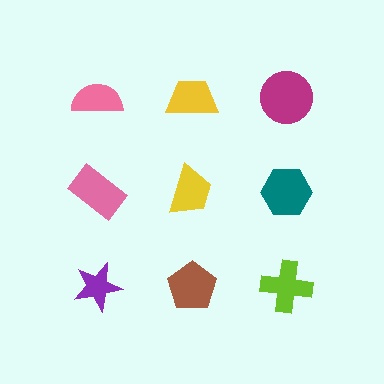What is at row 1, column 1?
A pink semicircle.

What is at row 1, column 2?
A yellow trapezoid.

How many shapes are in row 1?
3 shapes.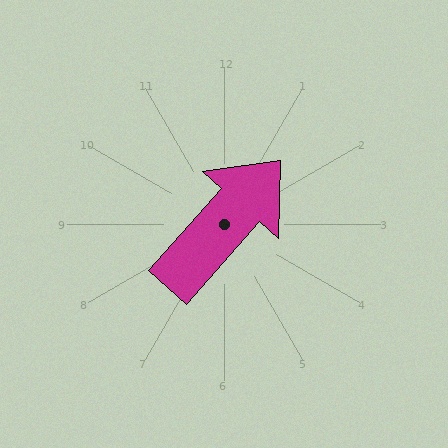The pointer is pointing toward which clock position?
Roughly 1 o'clock.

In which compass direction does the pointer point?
Northeast.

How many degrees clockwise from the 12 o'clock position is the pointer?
Approximately 42 degrees.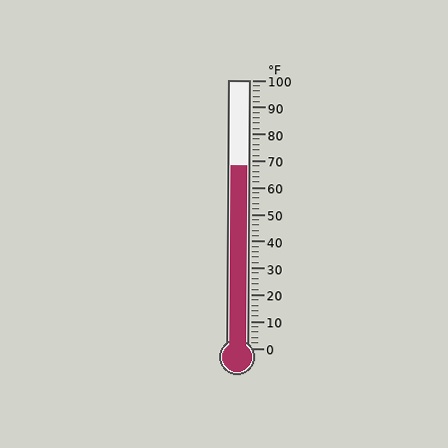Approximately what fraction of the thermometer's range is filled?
The thermometer is filled to approximately 70% of its range.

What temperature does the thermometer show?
The thermometer shows approximately 68°F.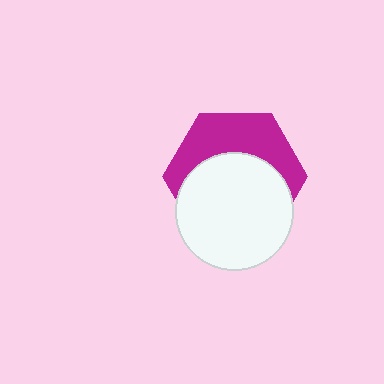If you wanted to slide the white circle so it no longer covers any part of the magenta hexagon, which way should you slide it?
Slide it down — that is the most direct way to separate the two shapes.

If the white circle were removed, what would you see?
You would see the complete magenta hexagon.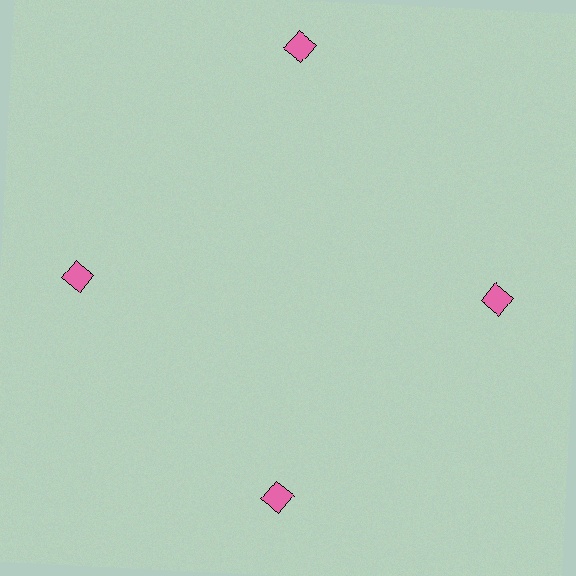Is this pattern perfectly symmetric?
No. The 4 pink diamonds are arranged in a ring, but one element near the 12 o'clock position is pushed outward from the center, breaking the 4-fold rotational symmetry.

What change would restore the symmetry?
The symmetry would be restored by moving it inward, back onto the ring so that all 4 diamonds sit at equal angles and equal distance from the center.